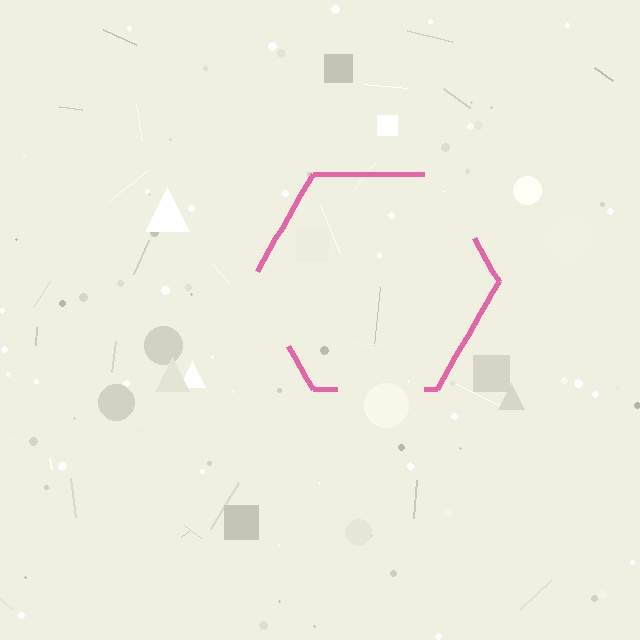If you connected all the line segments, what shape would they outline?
They would outline a hexagon.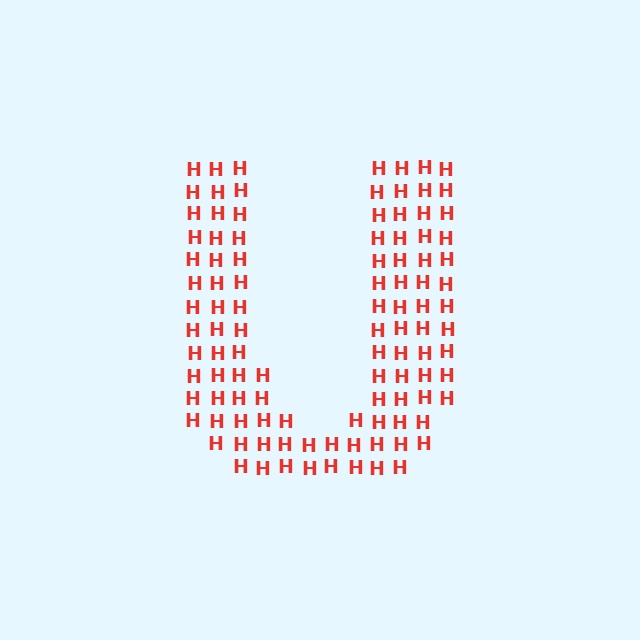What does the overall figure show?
The overall figure shows the letter U.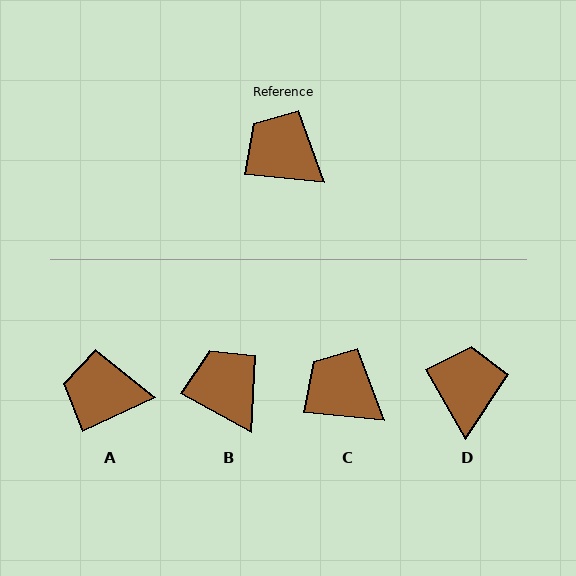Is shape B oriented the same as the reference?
No, it is off by about 23 degrees.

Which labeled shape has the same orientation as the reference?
C.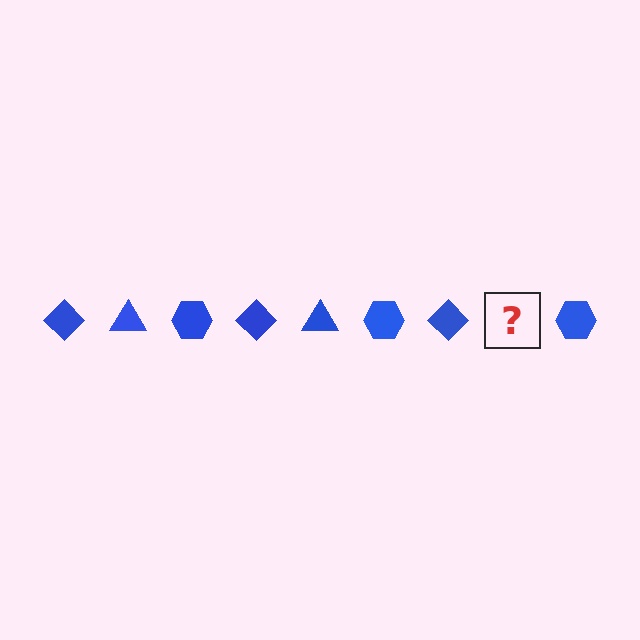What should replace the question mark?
The question mark should be replaced with a blue triangle.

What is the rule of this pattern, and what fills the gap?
The rule is that the pattern cycles through diamond, triangle, hexagon shapes in blue. The gap should be filled with a blue triangle.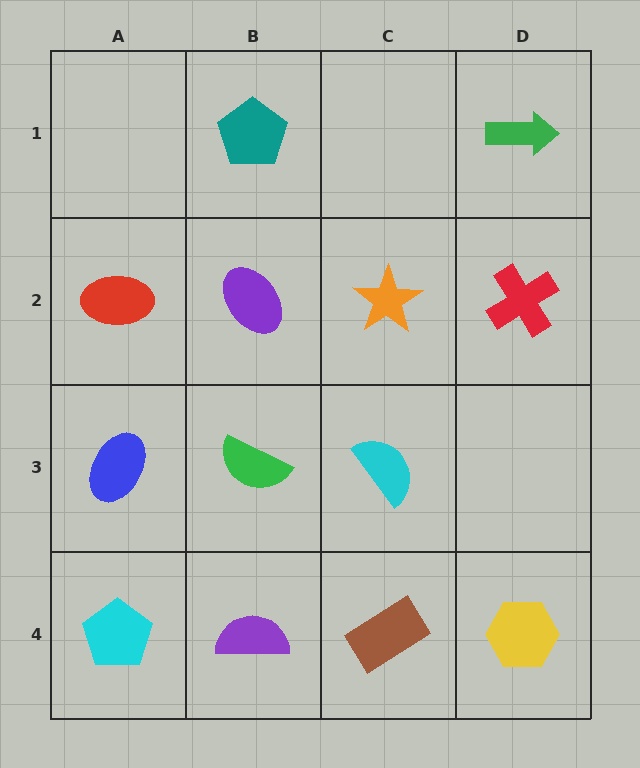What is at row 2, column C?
An orange star.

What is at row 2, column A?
A red ellipse.